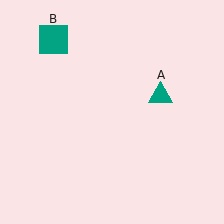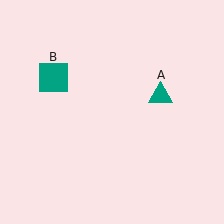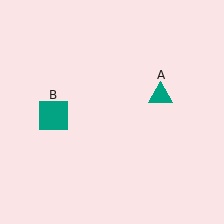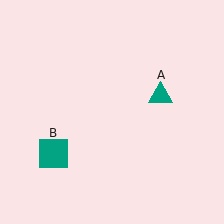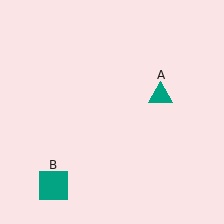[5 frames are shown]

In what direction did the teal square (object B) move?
The teal square (object B) moved down.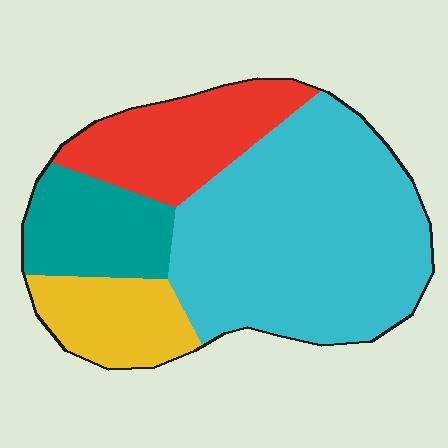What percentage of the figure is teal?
Teal takes up about one sixth (1/6) of the figure.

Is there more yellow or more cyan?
Cyan.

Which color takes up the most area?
Cyan, at roughly 50%.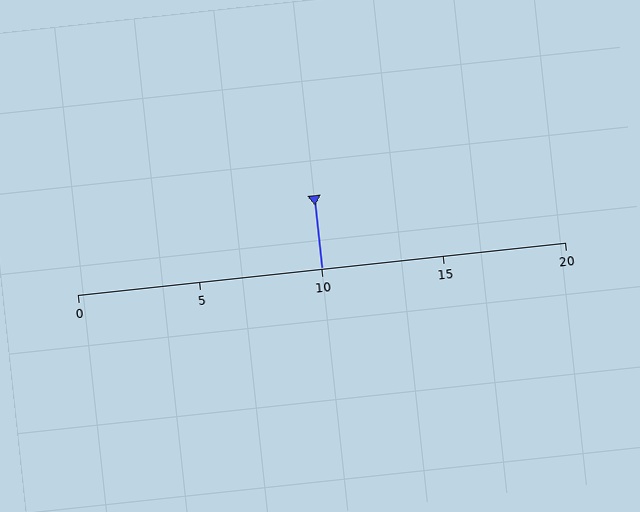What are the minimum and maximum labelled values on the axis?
The axis runs from 0 to 20.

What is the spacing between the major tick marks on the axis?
The major ticks are spaced 5 apart.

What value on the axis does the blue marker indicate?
The marker indicates approximately 10.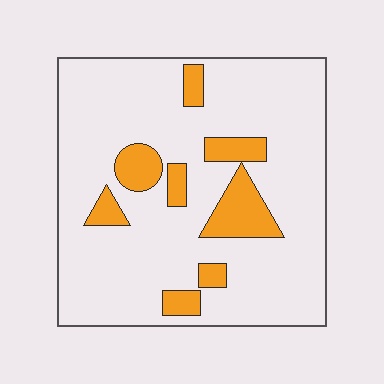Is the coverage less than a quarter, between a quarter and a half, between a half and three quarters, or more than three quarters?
Less than a quarter.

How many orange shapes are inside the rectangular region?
8.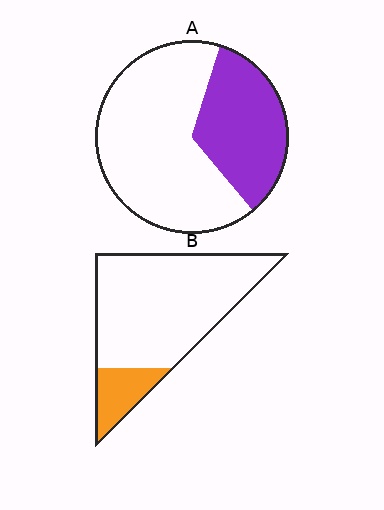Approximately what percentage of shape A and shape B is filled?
A is approximately 35% and B is approximately 15%.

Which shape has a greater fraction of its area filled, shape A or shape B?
Shape A.